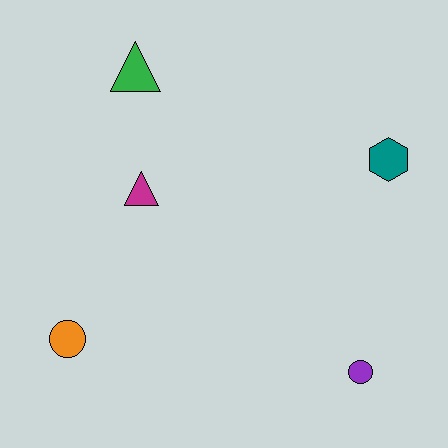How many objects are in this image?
There are 5 objects.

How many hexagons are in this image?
There is 1 hexagon.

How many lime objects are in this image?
There are no lime objects.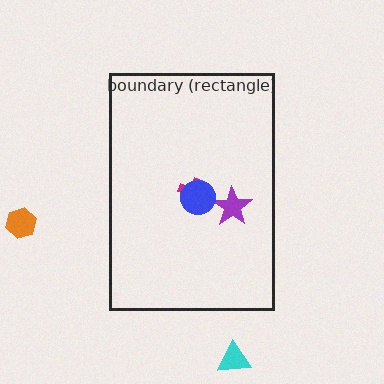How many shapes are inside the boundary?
3 inside, 2 outside.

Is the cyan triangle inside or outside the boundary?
Outside.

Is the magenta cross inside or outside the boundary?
Inside.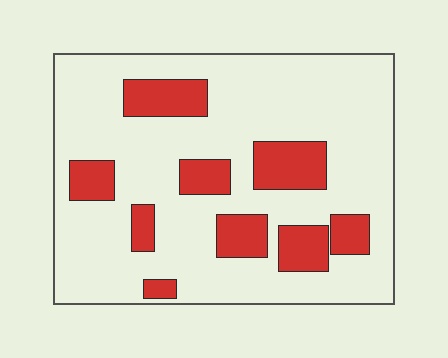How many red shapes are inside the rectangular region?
9.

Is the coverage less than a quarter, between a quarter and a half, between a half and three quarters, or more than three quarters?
Less than a quarter.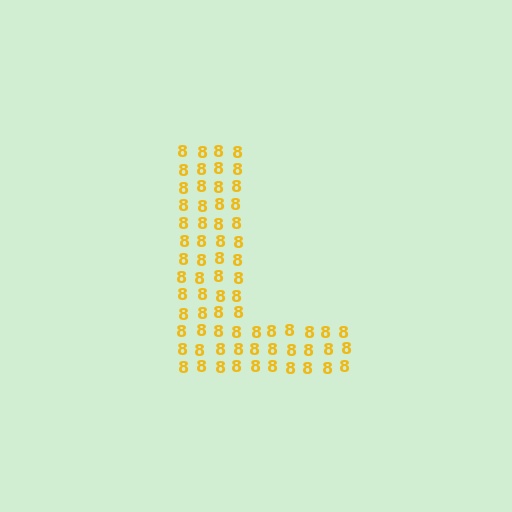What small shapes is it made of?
It is made of small digit 8's.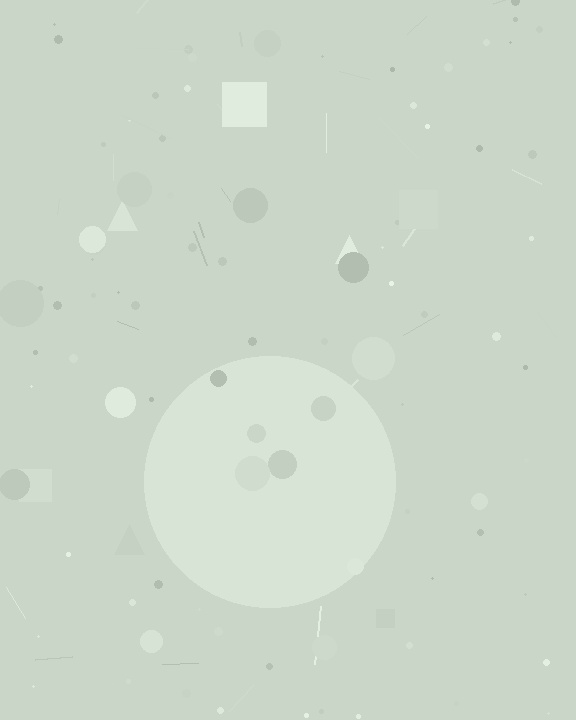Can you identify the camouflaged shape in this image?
The camouflaged shape is a circle.